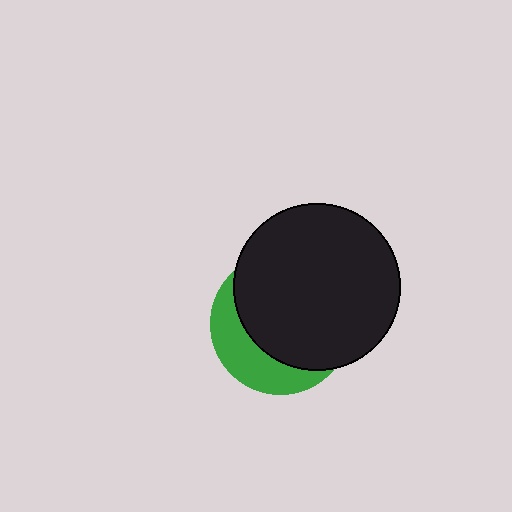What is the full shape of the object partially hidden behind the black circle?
The partially hidden object is a green circle.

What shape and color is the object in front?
The object in front is a black circle.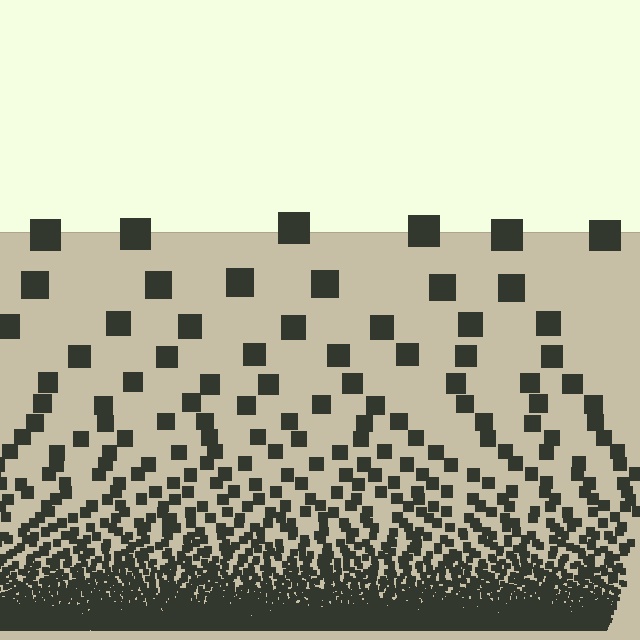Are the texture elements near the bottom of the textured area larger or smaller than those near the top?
Smaller. The gradient is inverted — elements near the bottom are smaller and denser.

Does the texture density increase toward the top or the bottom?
Density increases toward the bottom.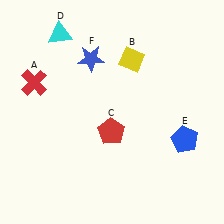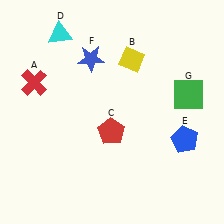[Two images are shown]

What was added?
A green square (G) was added in Image 2.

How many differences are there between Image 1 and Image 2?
There is 1 difference between the two images.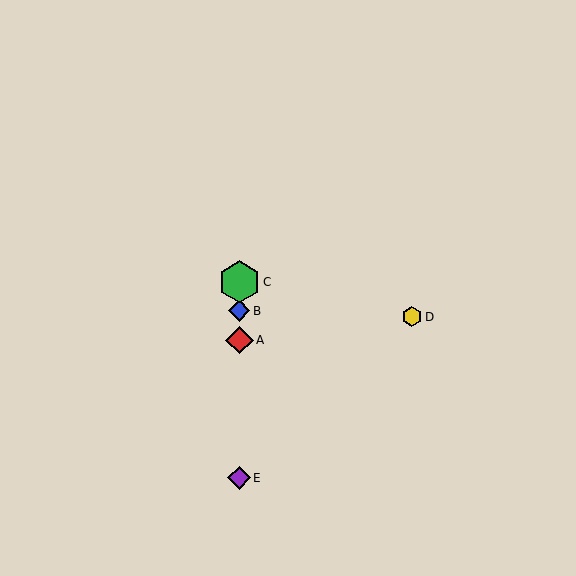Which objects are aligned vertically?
Objects A, B, C, E are aligned vertically.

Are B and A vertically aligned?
Yes, both are at x≈239.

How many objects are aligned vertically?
4 objects (A, B, C, E) are aligned vertically.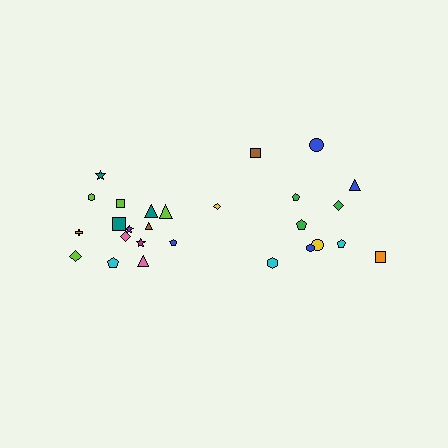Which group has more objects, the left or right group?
The left group.